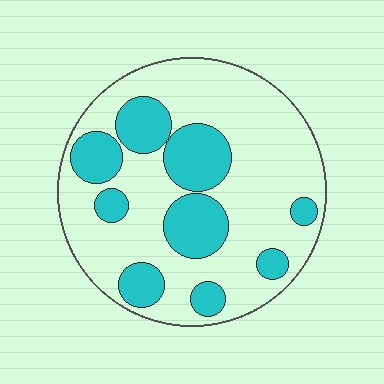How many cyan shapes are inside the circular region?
9.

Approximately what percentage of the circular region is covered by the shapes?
Approximately 30%.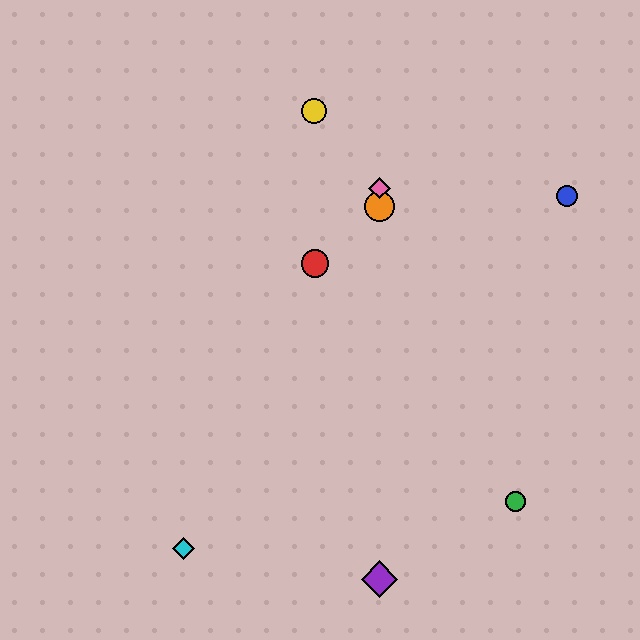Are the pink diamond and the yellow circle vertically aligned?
No, the pink diamond is at x≈379 and the yellow circle is at x≈314.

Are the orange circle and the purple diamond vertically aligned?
Yes, both are at x≈379.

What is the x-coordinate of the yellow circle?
The yellow circle is at x≈314.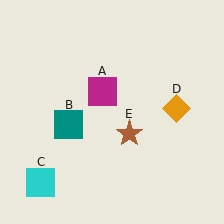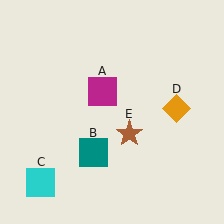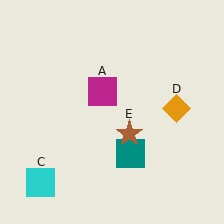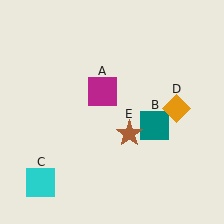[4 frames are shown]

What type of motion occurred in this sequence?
The teal square (object B) rotated counterclockwise around the center of the scene.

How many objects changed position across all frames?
1 object changed position: teal square (object B).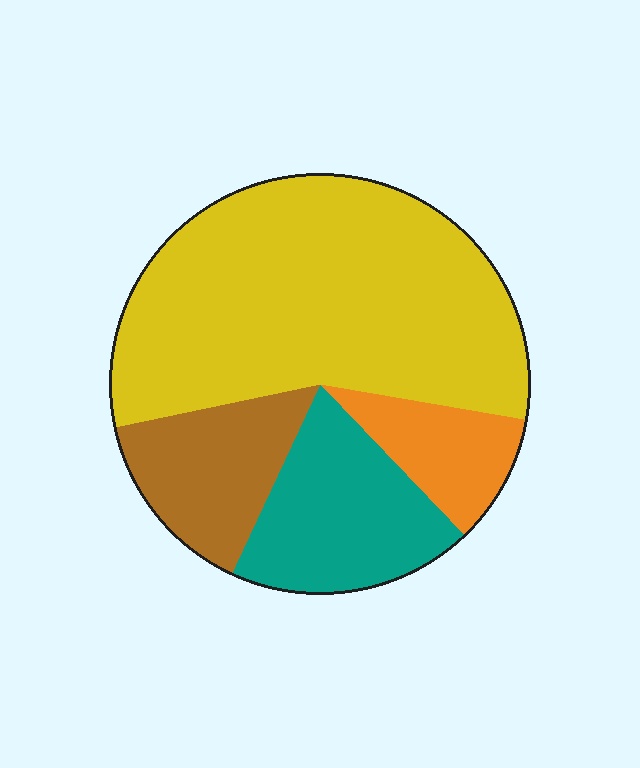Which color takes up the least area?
Orange, at roughly 10%.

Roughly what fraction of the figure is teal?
Teal covers roughly 20% of the figure.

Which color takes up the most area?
Yellow, at roughly 55%.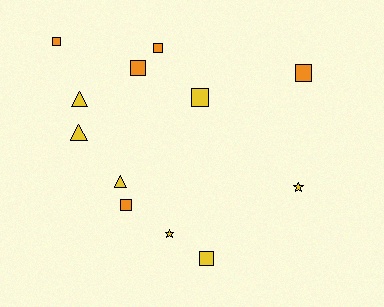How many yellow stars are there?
There are 2 yellow stars.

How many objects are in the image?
There are 12 objects.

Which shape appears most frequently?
Square, with 7 objects.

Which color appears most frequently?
Yellow, with 7 objects.